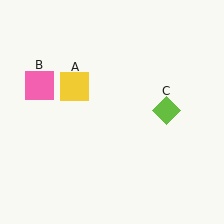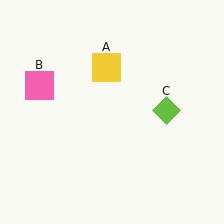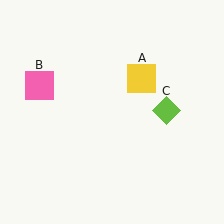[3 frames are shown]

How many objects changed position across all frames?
1 object changed position: yellow square (object A).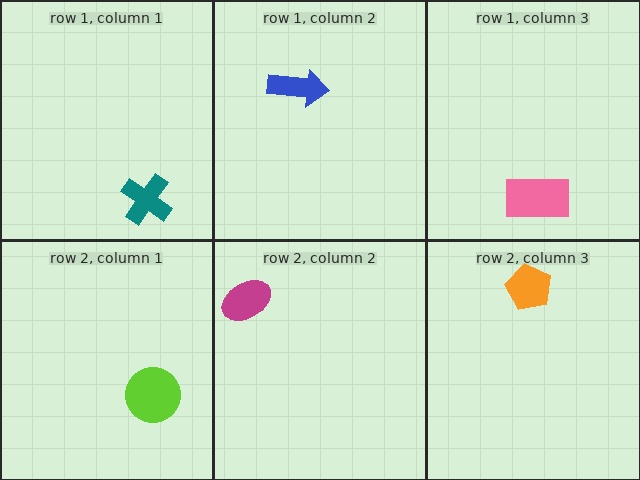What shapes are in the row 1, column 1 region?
The teal cross.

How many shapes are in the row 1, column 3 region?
1.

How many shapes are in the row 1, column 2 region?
1.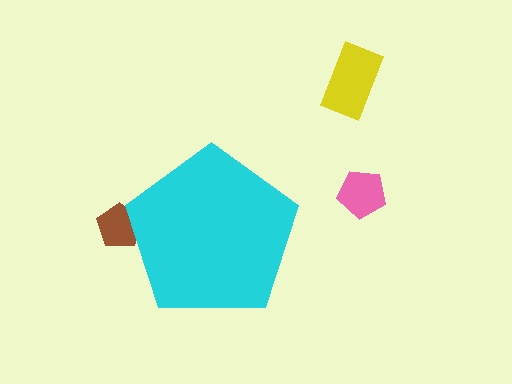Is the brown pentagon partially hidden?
Yes, the brown pentagon is partially hidden behind the cyan pentagon.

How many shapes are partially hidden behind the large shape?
1 shape is partially hidden.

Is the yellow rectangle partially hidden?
No, the yellow rectangle is fully visible.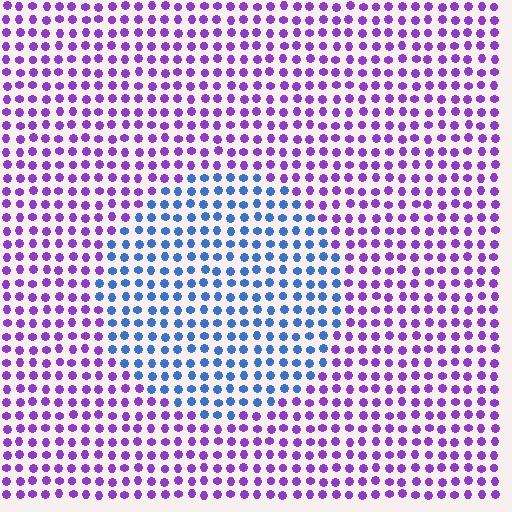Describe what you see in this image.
The image is filled with small purple elements in a uniform arrangement. A circle-shaped region is visible where the elements are tinted to a slightly different hue, forming a subtle color boundary.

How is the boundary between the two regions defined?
The boundary is defined purely by a slight shift in hue (about 60 degrees). Spacing, size, and orientation are identical on both sides.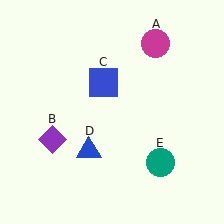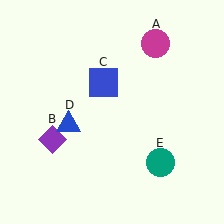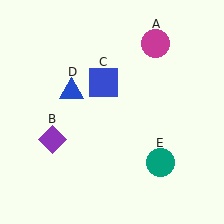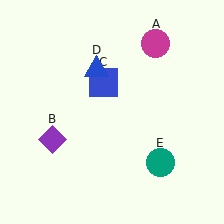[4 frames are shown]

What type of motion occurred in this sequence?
The blue triangle (object D) rotated clockwise around the center of the scene.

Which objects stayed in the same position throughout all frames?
Magenta circle (object A) and purple diamond (object B) and blue square (object C) and teal circle (object E) remained stationary.